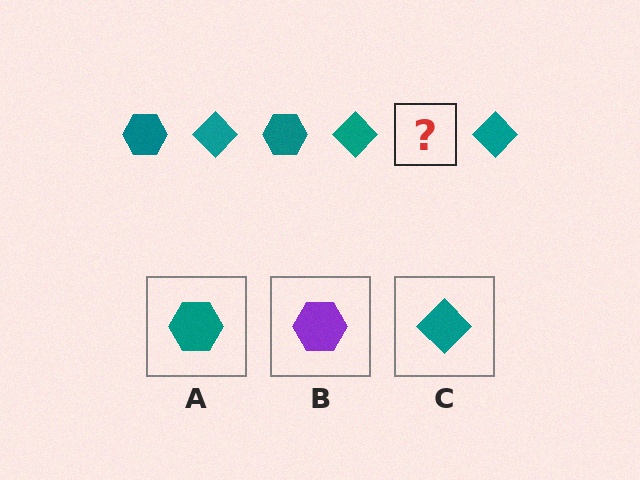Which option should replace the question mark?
Option A.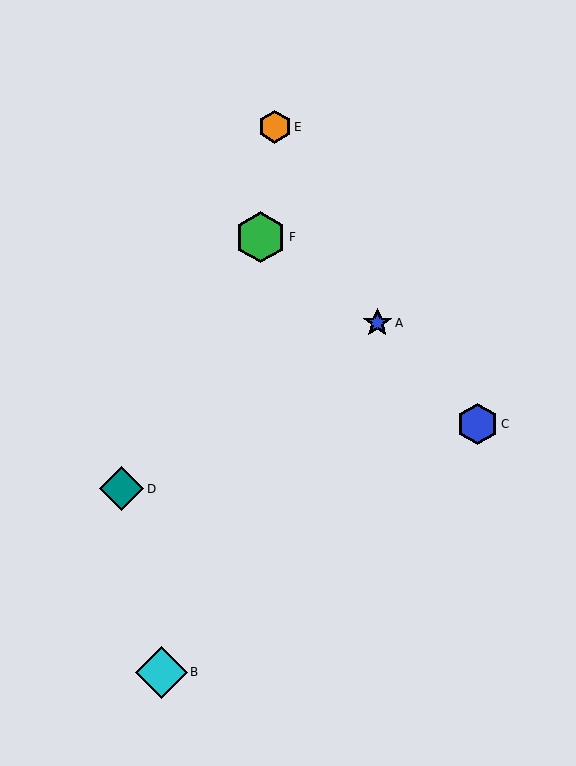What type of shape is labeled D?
Shape D is a teal diamond.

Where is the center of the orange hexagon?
The center of the orange hexagon is at (275, 127).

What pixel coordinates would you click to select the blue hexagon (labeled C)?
Click at (477, 424) to select the blue hexagon C.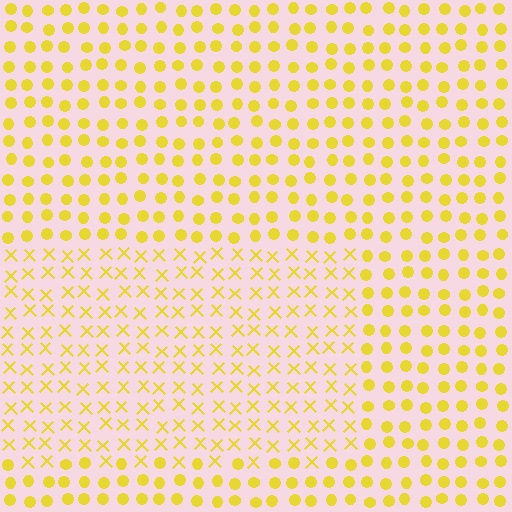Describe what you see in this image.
The image is filled with small yellow elements arranged in a uniform grid. A rectangle-shaped region contains X marks, while the surrounding area contains circles. The boundary is defined purely by the change in element shape.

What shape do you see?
I see a rectangle.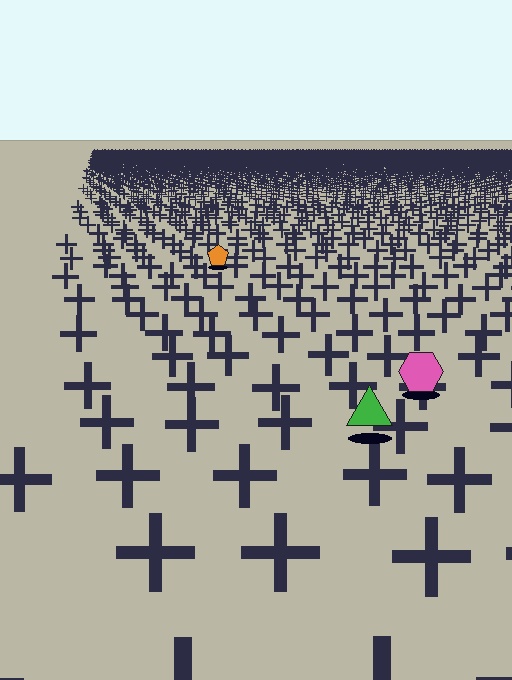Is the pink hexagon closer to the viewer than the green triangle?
No. The green triangle is closer — you can tell from the texture gradient: the ground texture is coarser near it.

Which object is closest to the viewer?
The green triangle is closest. The texture marks near it are larger and more spread out.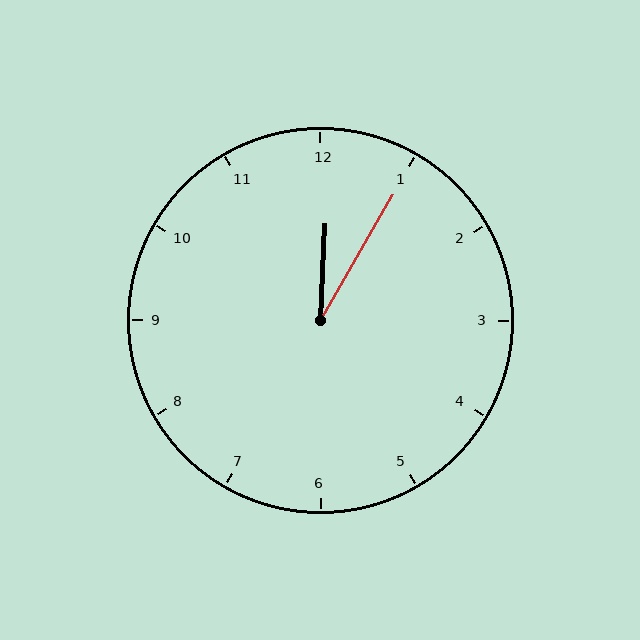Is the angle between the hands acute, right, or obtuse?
It is acute.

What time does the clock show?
12:05.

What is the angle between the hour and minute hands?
Approximately 28 degrees.